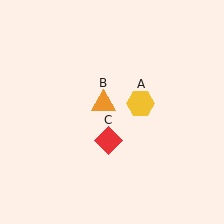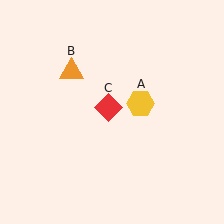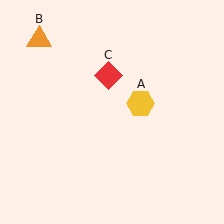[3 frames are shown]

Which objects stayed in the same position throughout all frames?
Yellow hexagon (object A) remained stationary.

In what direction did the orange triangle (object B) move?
The orange triangle (object B) moved up and to the left.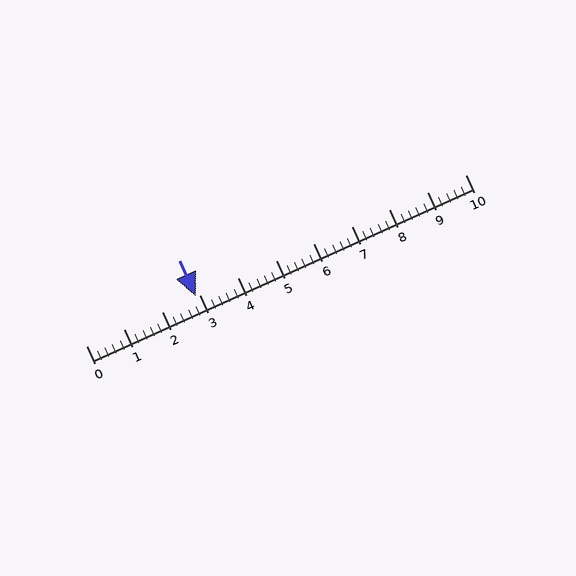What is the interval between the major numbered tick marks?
The major tick marks are spaced 1 units apart.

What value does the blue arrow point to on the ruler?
The blue arrow points to approximately 2.9.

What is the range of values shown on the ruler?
The ruler shows values from 0 to 10.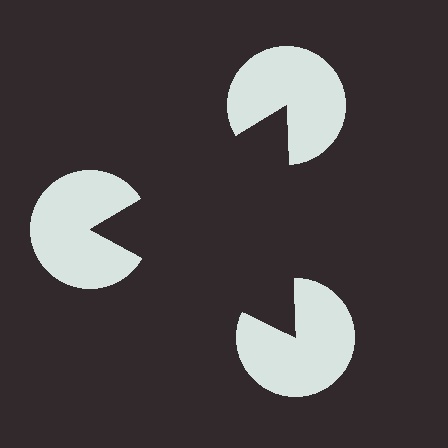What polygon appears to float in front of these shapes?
An illusory triangle — its edges are inferred from the aligned wedge cuts in the pac-man discs, not physically drawn.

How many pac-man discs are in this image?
There are 3 — one at each vertex of the illusory triangle.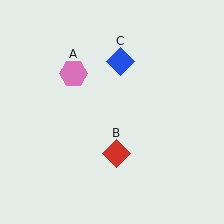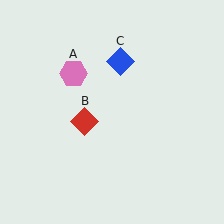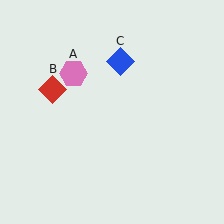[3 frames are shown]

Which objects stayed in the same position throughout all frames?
Pink hexagon (object A) and blue diamond (object C) remained stationary.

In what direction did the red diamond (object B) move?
The red diamond (object B) moved up and to the left.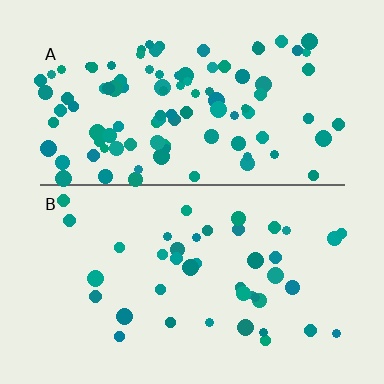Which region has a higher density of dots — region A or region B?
A (the top).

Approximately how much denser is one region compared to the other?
Approximately 2.4× — region A over region B.